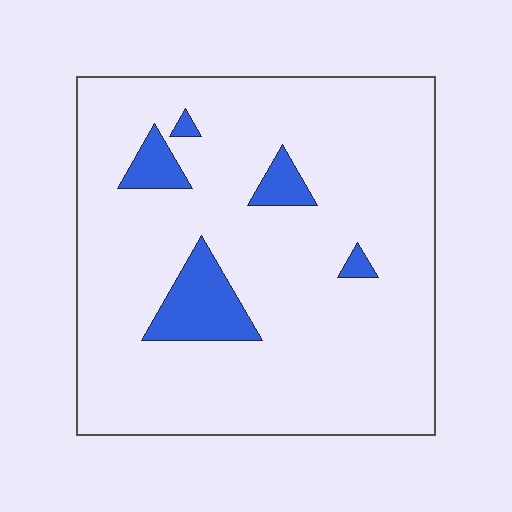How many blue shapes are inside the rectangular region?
5.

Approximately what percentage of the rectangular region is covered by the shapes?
Approximately 10%.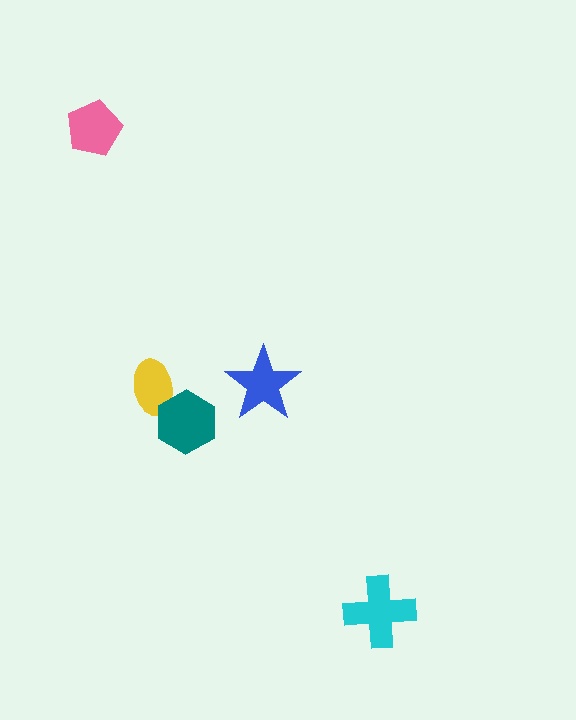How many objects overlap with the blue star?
0 objects overlap with the blue star.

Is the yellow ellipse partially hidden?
Yes, it is partially covered by another shape.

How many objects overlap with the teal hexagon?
1 object overlaps with the teal hexagon.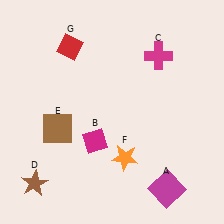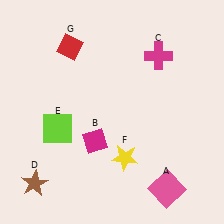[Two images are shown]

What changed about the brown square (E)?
In Image 1, E is brown. In Image 2, it changed to lime.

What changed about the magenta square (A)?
In Image 1, A is magenta. In Image 2, it changed to pink.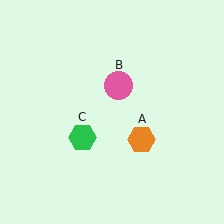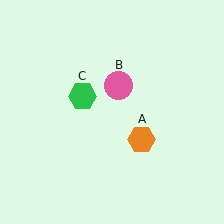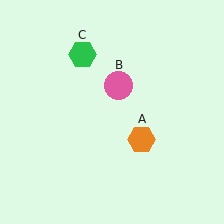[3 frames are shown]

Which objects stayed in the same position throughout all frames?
Orange hexagon (object A) and pink circle (object B) remained stationary.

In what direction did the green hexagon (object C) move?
The green hexagon (object C) moved up.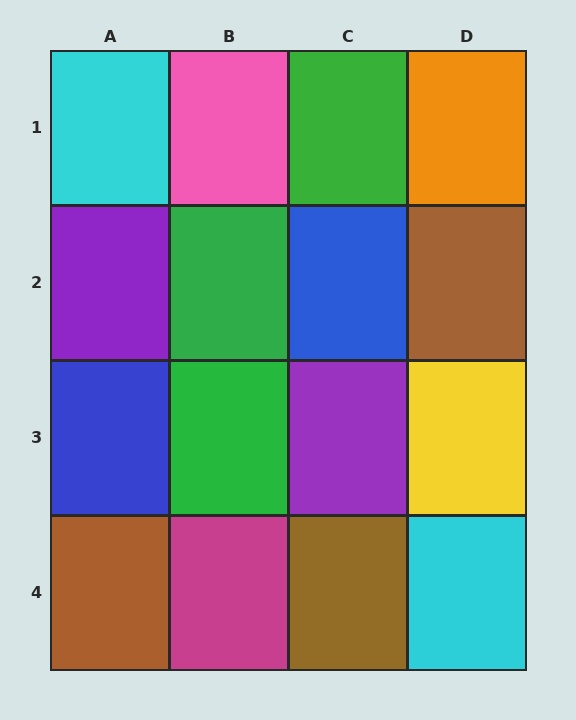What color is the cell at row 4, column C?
Brown.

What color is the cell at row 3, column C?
Purple.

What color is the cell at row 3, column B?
Green.